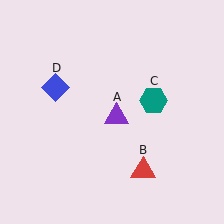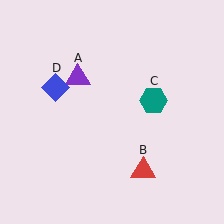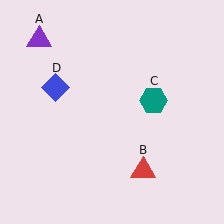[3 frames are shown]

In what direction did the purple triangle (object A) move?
The purple triangle (object A) moved up and to the left.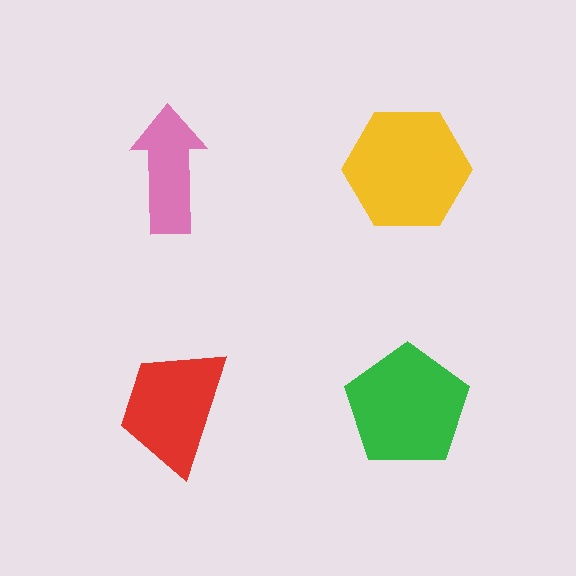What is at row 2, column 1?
A red trapezoid.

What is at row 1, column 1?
A pink arrow.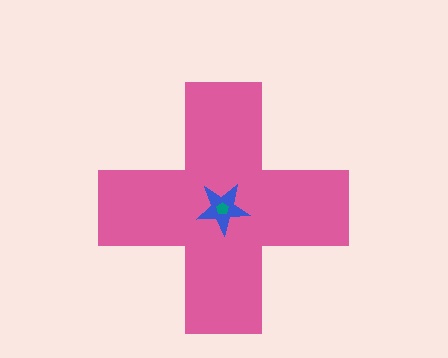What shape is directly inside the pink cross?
The blue star.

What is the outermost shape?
The pink cross.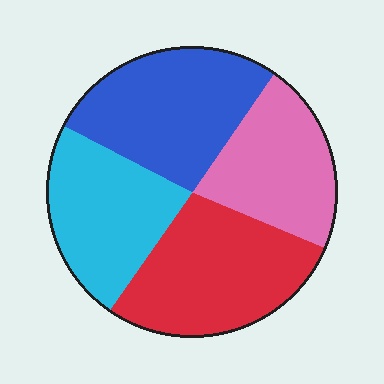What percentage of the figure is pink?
Pink takes up about one fifth (1/5) of the figure.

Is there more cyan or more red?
Red.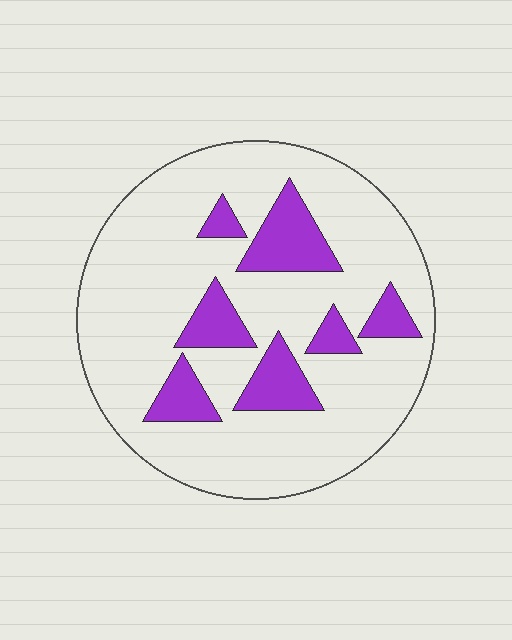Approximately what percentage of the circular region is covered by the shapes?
Approximately 20%.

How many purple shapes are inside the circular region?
7.